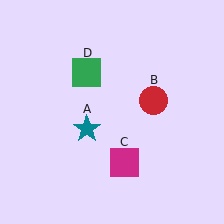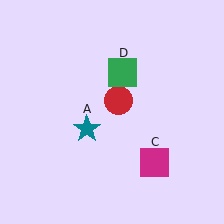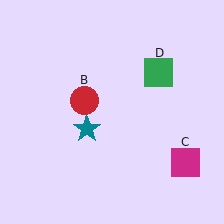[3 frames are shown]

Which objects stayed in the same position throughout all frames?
Teal star (object A) remained stationary.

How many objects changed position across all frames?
3 objects changed position: red circle (object B), magenta square (object C), green square (object D).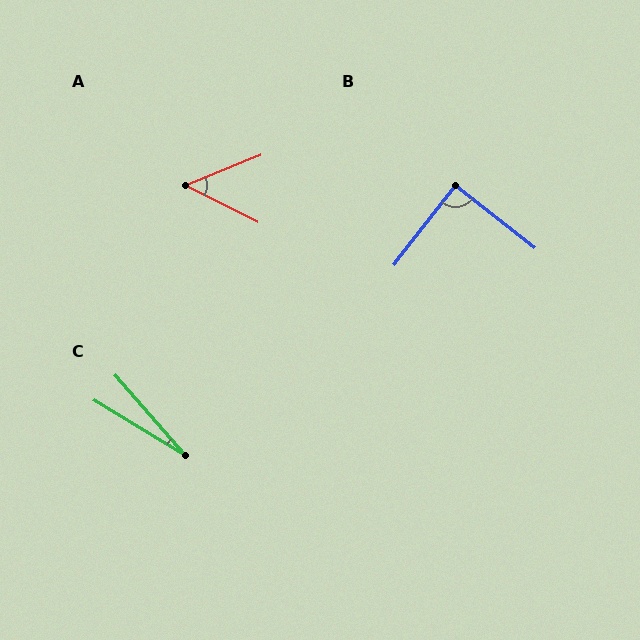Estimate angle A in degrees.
Approximately 49 degrees.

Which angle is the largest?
B, at approximately 90 degrees.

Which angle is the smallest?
C, at approximately 18 degrees.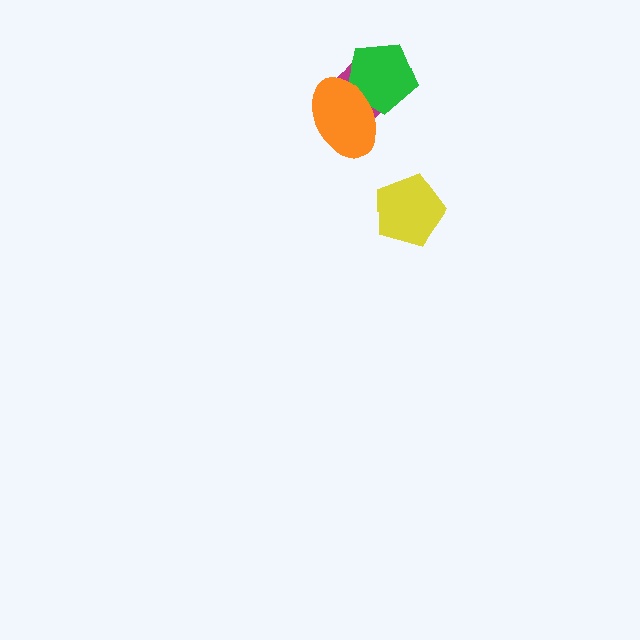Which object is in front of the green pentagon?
The orange ellipse is in front of the green pentagon.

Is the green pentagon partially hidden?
Yes, it is partially covered by another shape.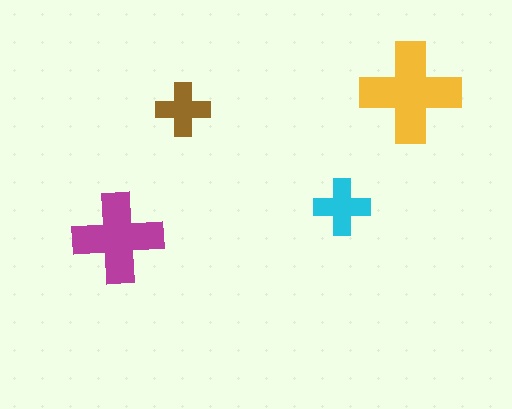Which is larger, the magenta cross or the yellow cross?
The yellow one.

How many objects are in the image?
There are 4 objects in the image.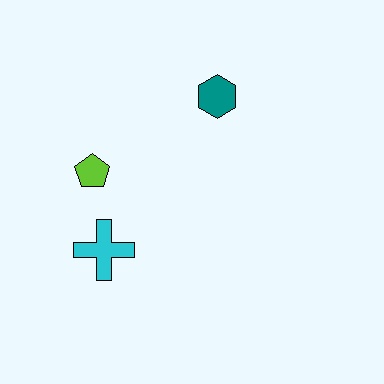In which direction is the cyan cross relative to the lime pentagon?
The cyan cross is below the lime pentagon.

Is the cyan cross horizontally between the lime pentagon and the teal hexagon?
Yes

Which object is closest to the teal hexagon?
The lime pentagon is closest to the teal hexagon.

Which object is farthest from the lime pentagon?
The teal hexagon is farthest from the lime pentagon.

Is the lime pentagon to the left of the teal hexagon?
Yes